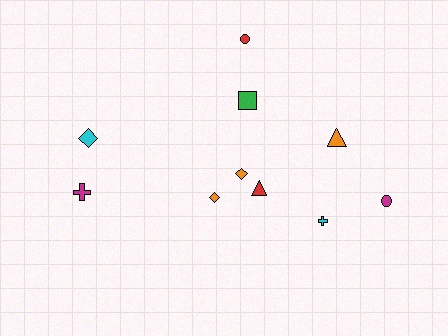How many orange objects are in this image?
There are 3 orange objects.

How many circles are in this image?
There are 2 circles.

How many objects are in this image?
There are 10 objects.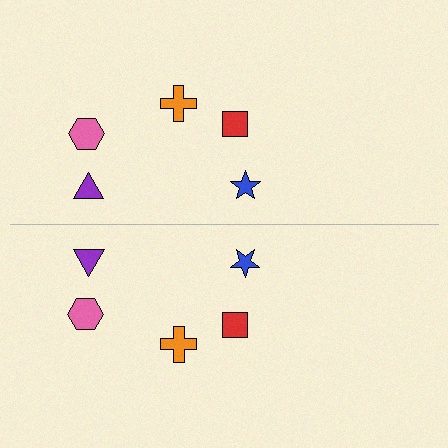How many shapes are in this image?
There are 10 shapes in this image.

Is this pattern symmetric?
Yes, this pattern has bilateral (reflection) symmetry.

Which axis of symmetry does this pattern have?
The pattern has a horizontal axis of symmetry running through the center of the image.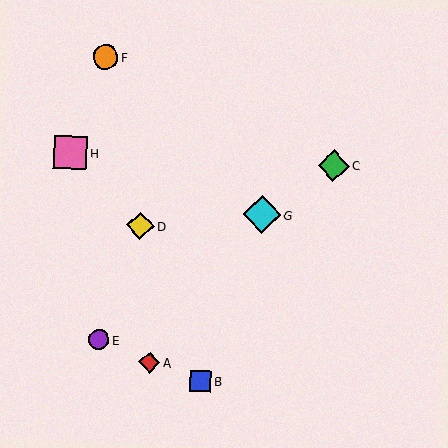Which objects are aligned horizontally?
Objects C, H are aligned horizontally.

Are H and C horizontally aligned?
Yes, both are at y≈153.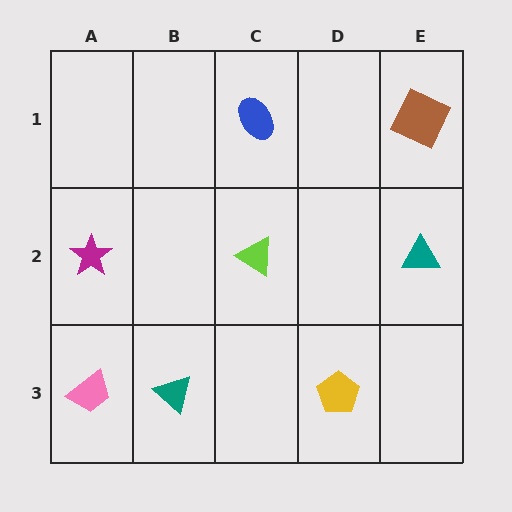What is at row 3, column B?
A teal triangle.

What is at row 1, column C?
A blue ellipse.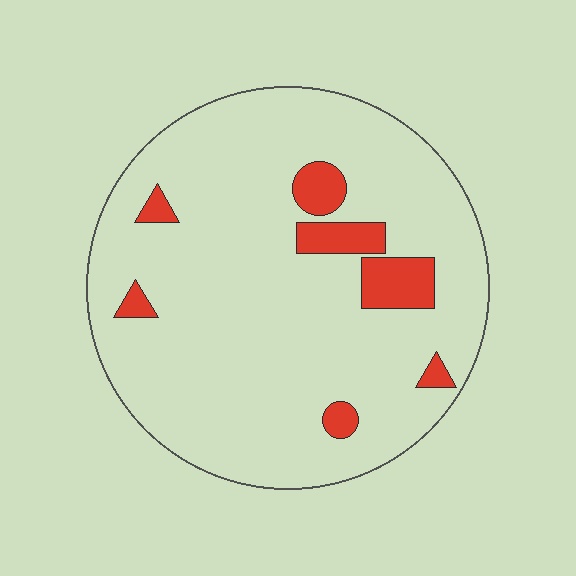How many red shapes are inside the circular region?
7.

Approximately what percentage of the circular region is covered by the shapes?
Approximately 10%.